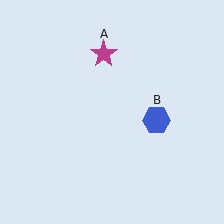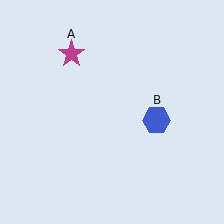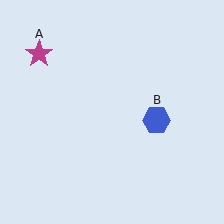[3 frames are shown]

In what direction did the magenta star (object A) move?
The magenta star (object A) moved left.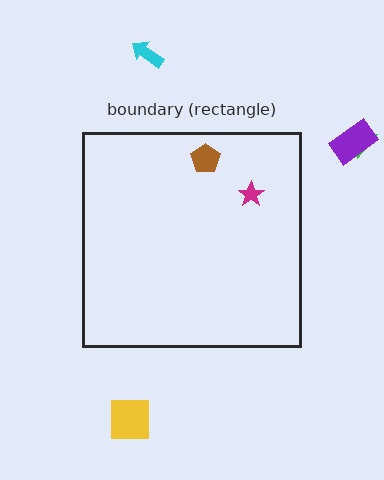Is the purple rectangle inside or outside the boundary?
Outside.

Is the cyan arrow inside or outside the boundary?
Outside.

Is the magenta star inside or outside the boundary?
Inside.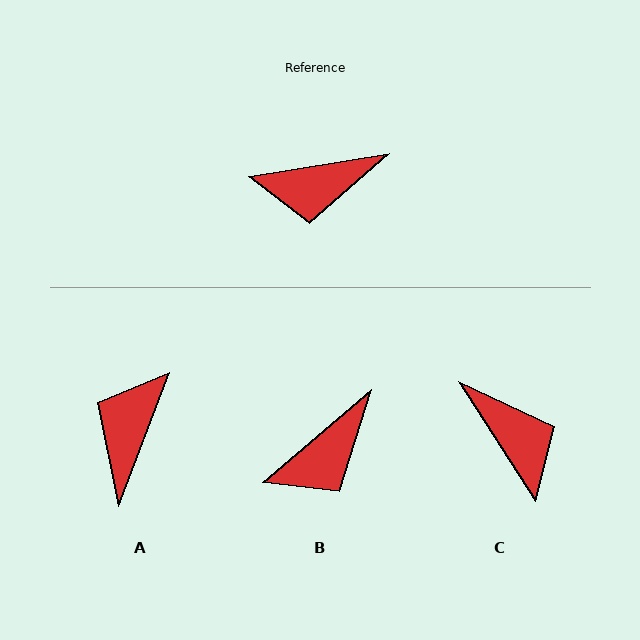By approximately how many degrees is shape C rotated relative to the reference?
Approximately 114 degrees counter-clockwise.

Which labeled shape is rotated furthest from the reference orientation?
A, about 120 degrees away.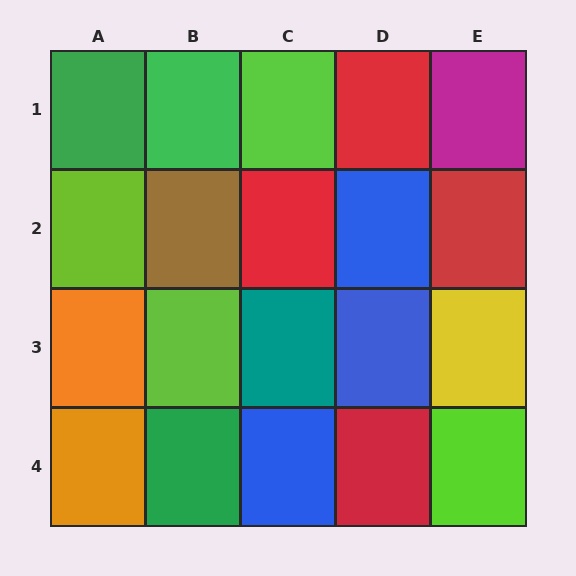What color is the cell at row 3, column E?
Yellow.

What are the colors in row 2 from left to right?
Lime, brown, red, blue, red.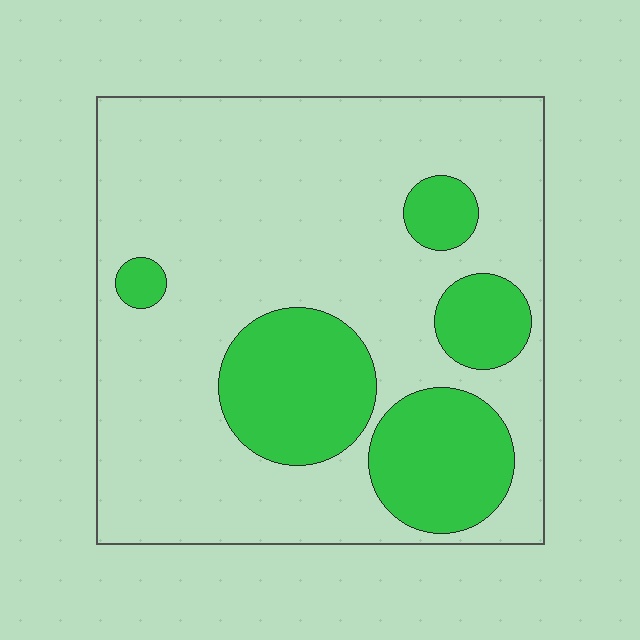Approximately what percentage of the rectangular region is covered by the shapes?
Approximately 25%.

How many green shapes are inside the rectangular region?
5.